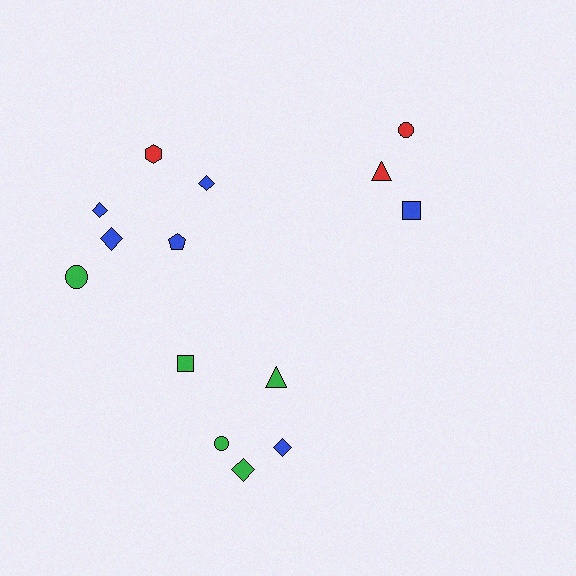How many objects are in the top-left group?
There are 6 objects.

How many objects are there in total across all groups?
There are 14 objects.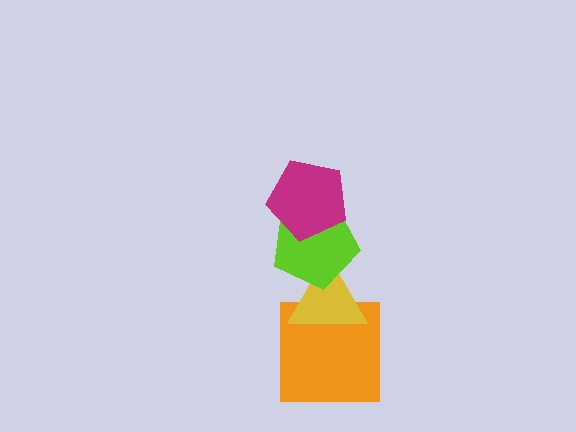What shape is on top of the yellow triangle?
The lime pentagon is on top of the yellow triangle.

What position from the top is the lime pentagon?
The lime pentagon is 2nd from the top.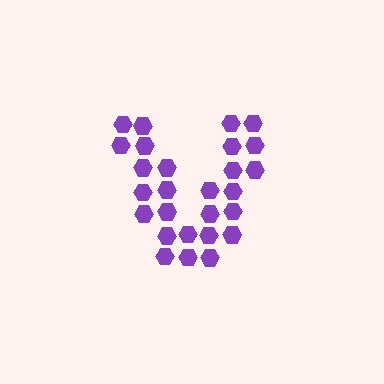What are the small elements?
The small elements are hexagons.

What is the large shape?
The large shape is the letter V.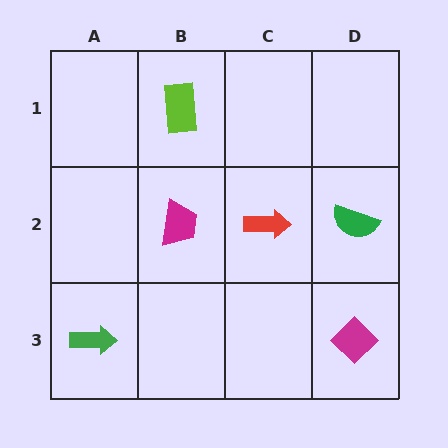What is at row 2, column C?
A red arrow.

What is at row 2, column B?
A magenta trapezoid.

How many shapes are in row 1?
1 shape.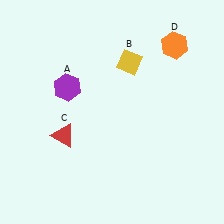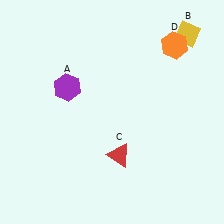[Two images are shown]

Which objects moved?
The objects that moved are: the yellow diamond (B), the red triangle (C).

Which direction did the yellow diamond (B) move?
The yellow diamond (B) moved right.